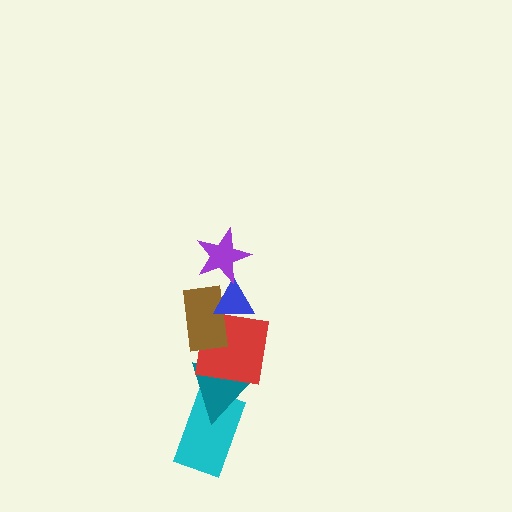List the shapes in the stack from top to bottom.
From top to bottom: the purple star, the blue triangle, the brown rectangle, the red square, the teal triangle, the cyan rectangle.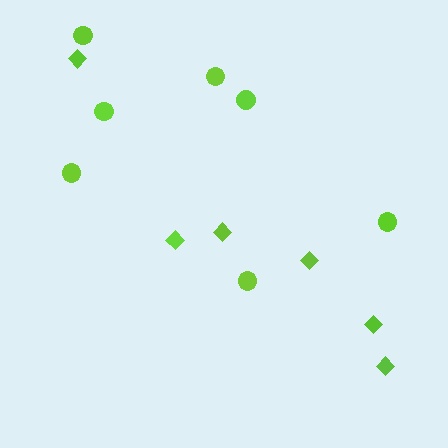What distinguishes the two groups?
There are 2 groups: one group of circles (7) and one group of diamonds (6).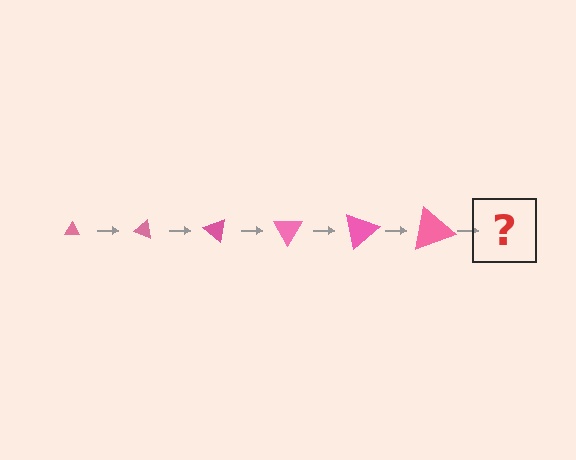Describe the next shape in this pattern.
It should be a triangle, larger than the previous one and rotated 120 degrees from the start.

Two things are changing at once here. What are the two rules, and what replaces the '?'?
The two rules are that the triangle grows larger each step and it rotates 20 degrees each step. The '?' should be a triangle, larger than the previous one and rotated 120 degrees from the start.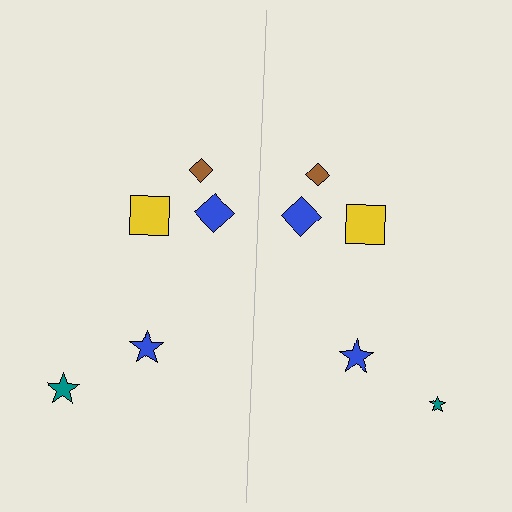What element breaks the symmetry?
The teal star on the right side has a different size than its mirror counterpart.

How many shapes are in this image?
There are 10 shapes in this image.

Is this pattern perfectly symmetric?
No, the pattern is not perfectly symmetric. The teal star on the right side has a different size than its mirror counterpart.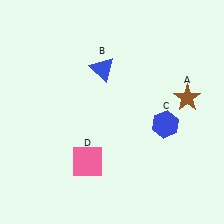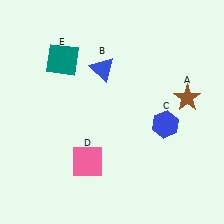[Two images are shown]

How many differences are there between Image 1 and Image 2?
There is 1 difference between the two images.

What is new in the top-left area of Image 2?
A teal square (E) was added in the top-left area of Image 2.